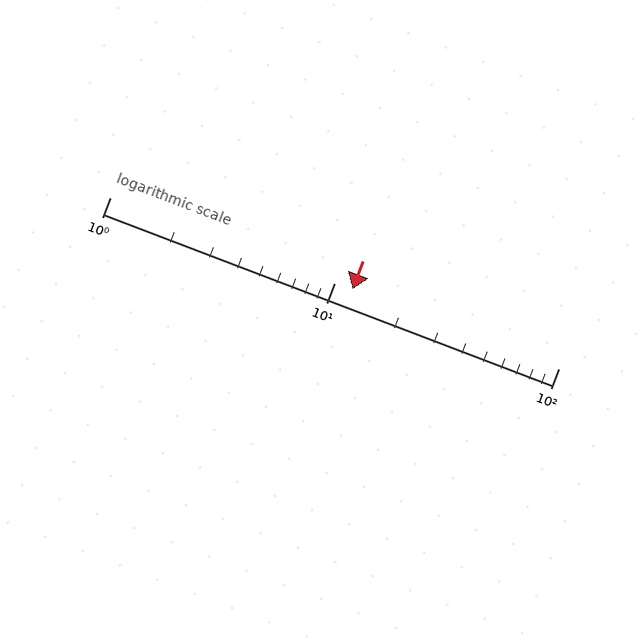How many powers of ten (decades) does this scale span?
The scale spans 2 decades, from 1 to 100.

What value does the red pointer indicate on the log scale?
The pointer indicates approximately 12.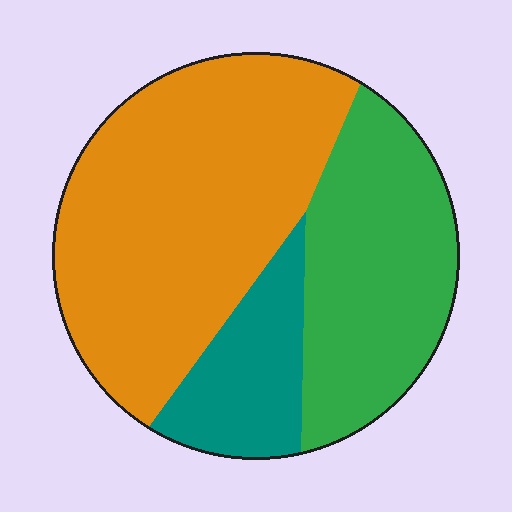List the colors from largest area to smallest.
From largest to smallest: orange, green, teal.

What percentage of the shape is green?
Green takes up about one third (1/3) of the shape.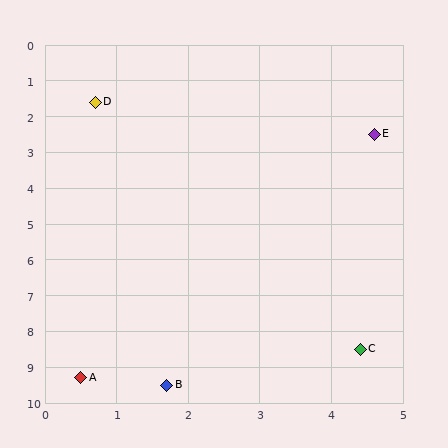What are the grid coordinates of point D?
Point D is at approximately (0.7, 1.6).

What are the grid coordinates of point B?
Point B is at approximately (1.7, 9.5).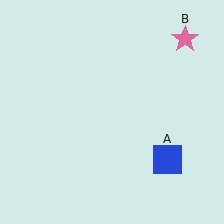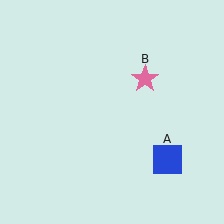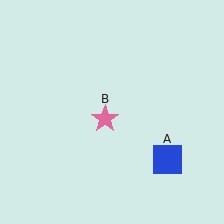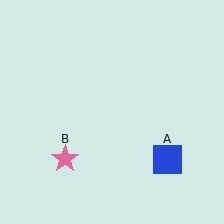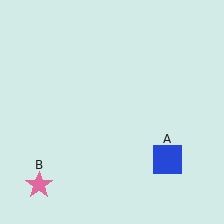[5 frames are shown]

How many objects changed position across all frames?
1 object changed position: pink star (object B).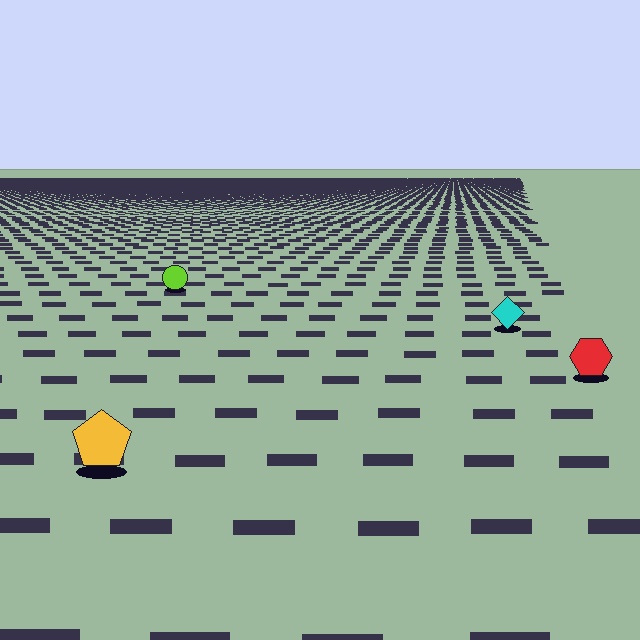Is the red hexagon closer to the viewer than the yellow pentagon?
No. The yellow pentagon is closer — you can tell from the texture gradient: the ground texture is coarser near it.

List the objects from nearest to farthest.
From nearest to farthest: the yellow pentagon, the red hexagon, the cyan diamond, the lime circle.